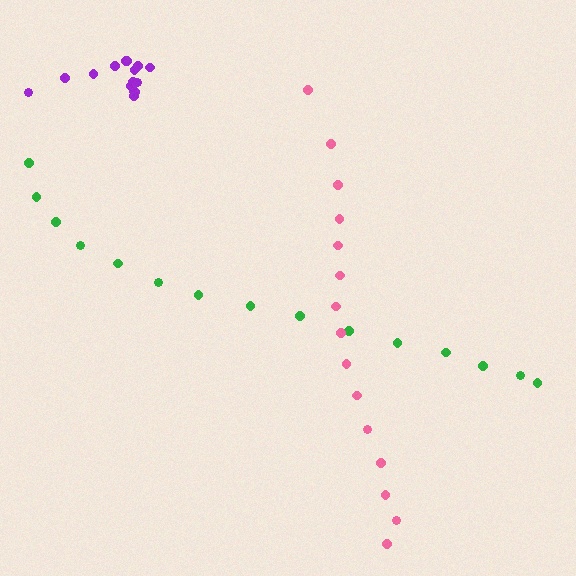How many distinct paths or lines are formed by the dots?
There are 3 distinct paths.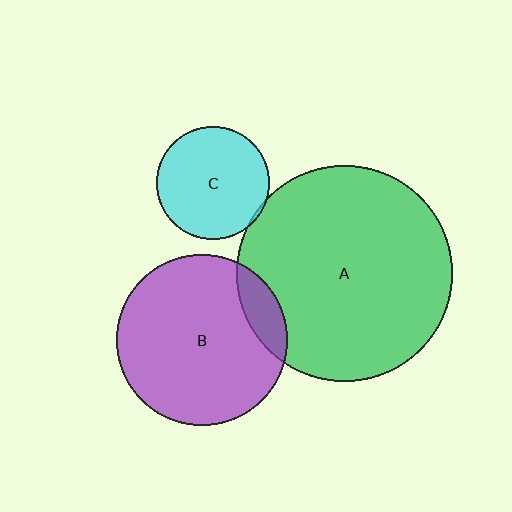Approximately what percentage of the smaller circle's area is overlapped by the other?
Approximately 5%.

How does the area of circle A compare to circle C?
Approximately 3.7 times.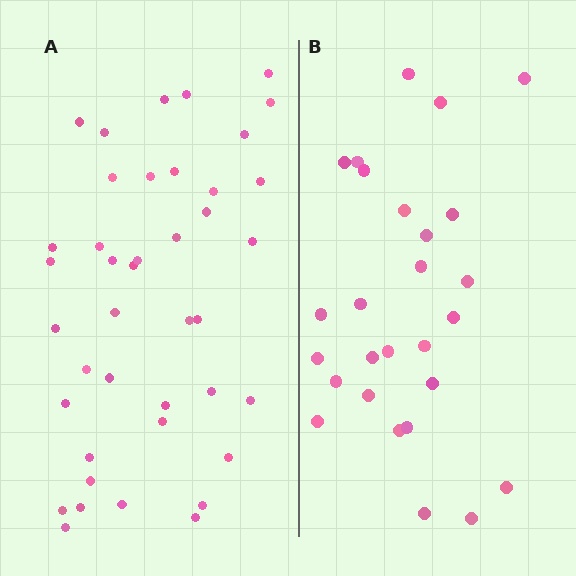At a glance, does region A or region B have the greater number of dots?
Region A (the left region) has more dots.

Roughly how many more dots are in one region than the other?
Region A has approximately 15 more dots than region B.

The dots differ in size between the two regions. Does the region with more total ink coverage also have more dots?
No. Region B has more total ink coverage because its dots are larger, but region A actually contains more individual dots. Total area can be misleading — the number of items is what matters here.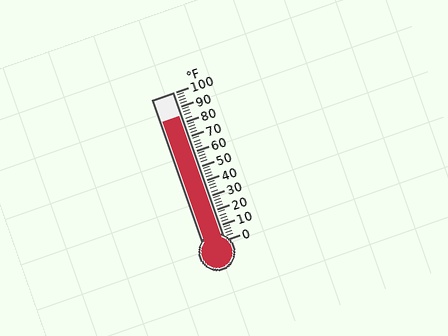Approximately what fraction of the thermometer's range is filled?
The thermometer is filled to approximately 85% of its range.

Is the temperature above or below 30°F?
The temperature is above 30°F.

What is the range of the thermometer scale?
The thermometer scale ranges from 0°F to 100°F.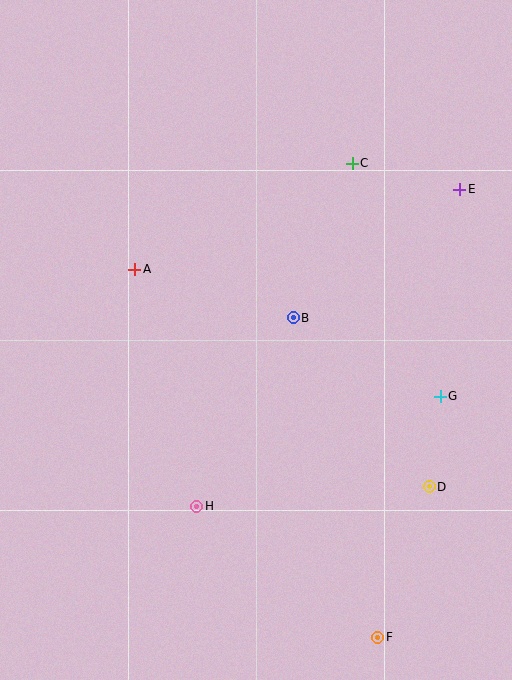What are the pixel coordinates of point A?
Point A is at (135, 269).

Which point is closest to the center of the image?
Point B at (293, 318) is closest to the center.